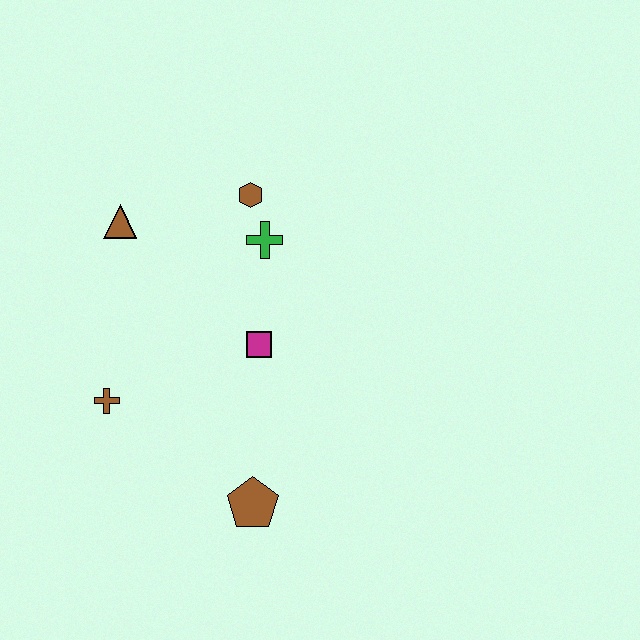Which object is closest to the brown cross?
The magenta square is closest to the brown cross.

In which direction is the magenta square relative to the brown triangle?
The magenta square is to the right of the brown triangle.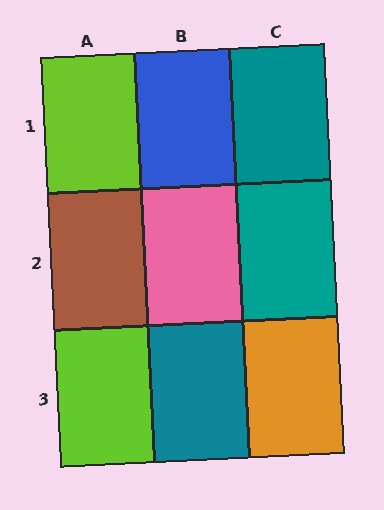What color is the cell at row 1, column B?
Blue.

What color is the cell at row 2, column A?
Brown.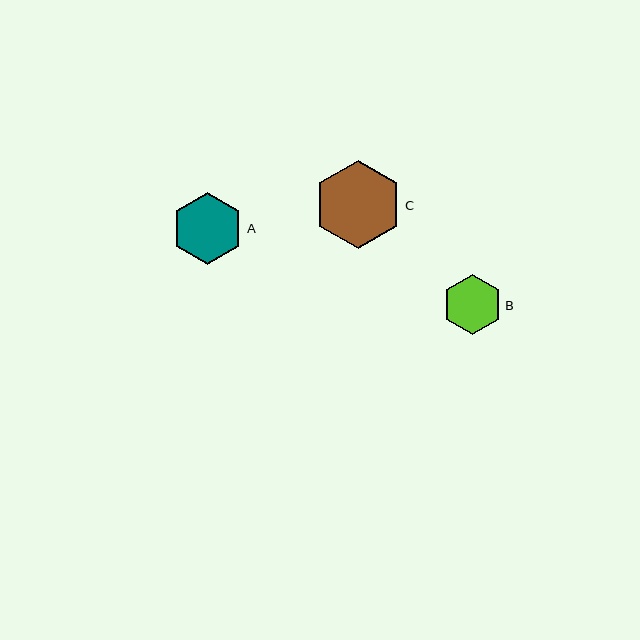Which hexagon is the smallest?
Hexagon B is the smallest with a size of approximately 60 pixels.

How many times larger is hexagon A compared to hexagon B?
Hexagon A is approximately 1.2 times the size of hexagon B.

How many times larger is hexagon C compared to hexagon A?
Hexagon C is approximately 1.2 times the size of hexagon A.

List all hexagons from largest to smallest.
From largest to smallest: C, A, B.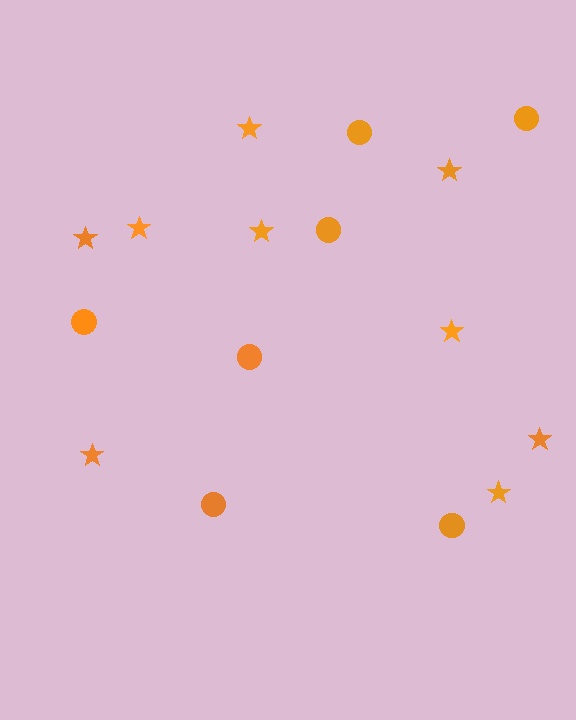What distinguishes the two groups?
There are 2 groups: one group of stars (9) and one group of circles (7).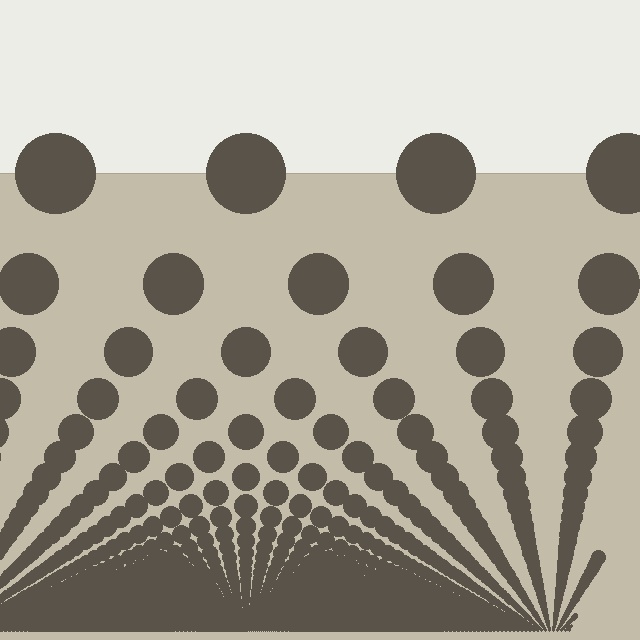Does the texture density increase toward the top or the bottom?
Density increases toward the bottom.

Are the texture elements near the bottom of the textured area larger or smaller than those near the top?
Smaller. The gradient is inverted — elements near the bottom are smaller and denser.